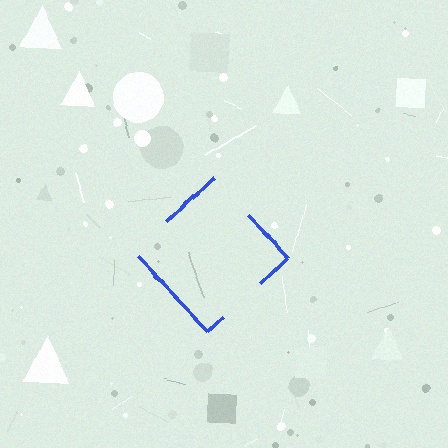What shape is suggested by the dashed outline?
The dashed outline suggests a diamond.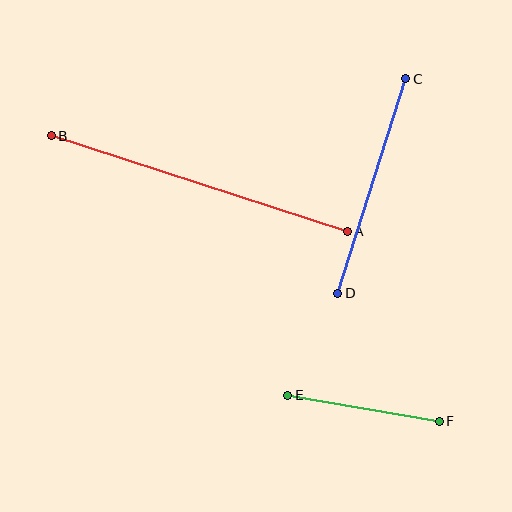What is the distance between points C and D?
The distance is approximately 225 pixels.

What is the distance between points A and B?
The distance is approximately 311 pixels.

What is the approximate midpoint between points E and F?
The midpoint is at approximately (363, 408) pixels.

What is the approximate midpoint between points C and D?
The midpoint is at approximately (372, 186) pixels.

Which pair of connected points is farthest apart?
Points A and B are farthest apart.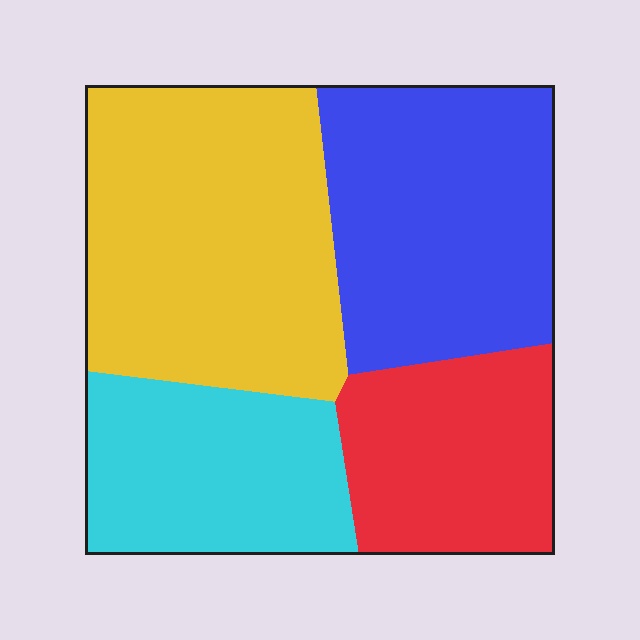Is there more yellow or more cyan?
Yellow.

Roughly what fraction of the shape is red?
Red takes up about one fifth (1/5) of the shape.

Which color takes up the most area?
Yellow, at roughly 35%.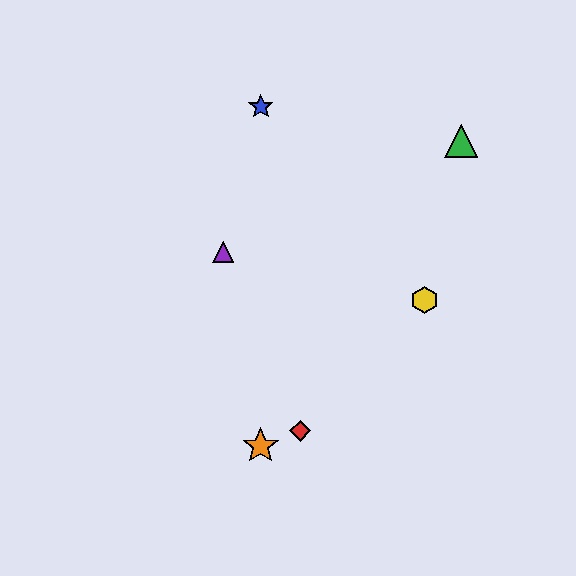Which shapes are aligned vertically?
The blue star, the orange star are aligned vertically.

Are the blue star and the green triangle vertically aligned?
No, the blue star is at x≈261 and the green triangle is at x≈461.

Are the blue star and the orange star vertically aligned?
Yes, both are at x≈261.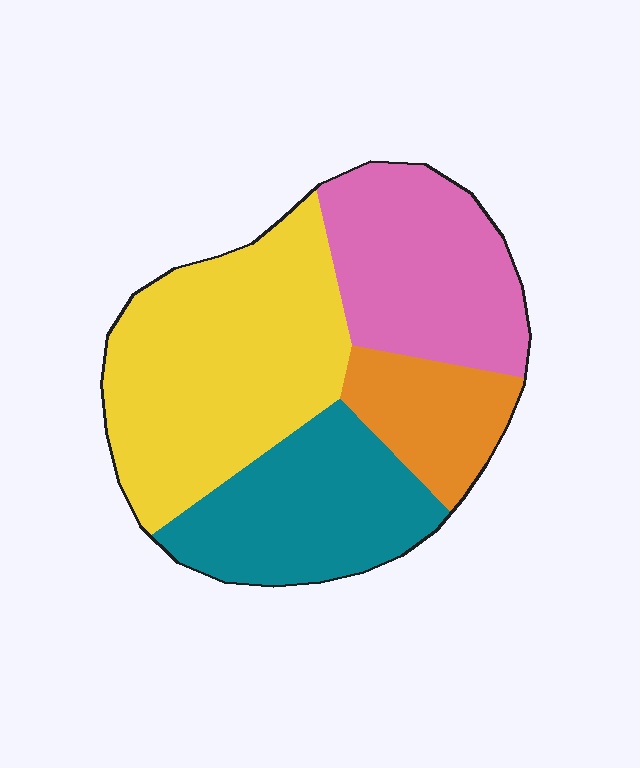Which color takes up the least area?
Orange, at roughly 15%.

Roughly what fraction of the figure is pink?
Pink takes up about one quarter (1/4) of the figure.